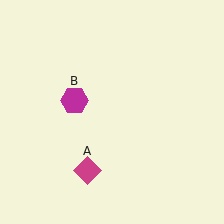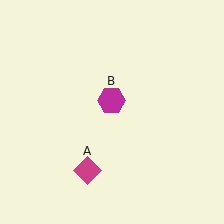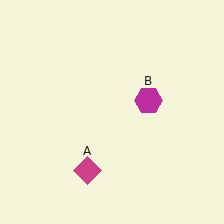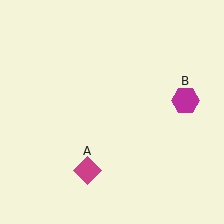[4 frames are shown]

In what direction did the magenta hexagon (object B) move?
The magenta hexagon (object B) moved right.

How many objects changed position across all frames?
1 object changed position: magenta hexagon (object B).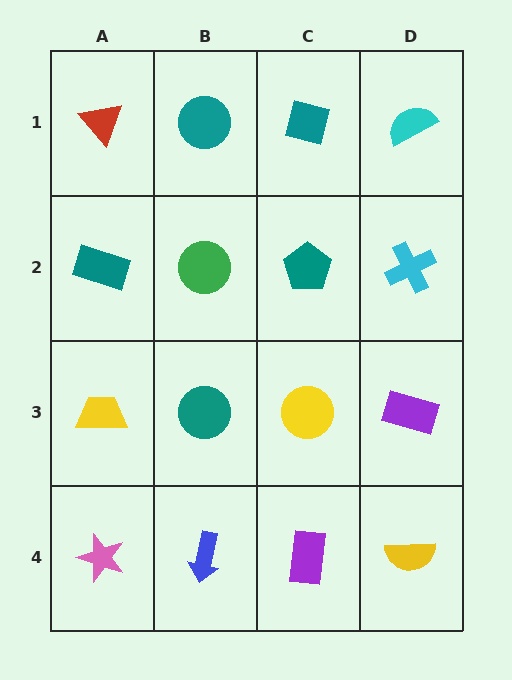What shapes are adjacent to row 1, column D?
A cyan cross (row 2, column D), a teal square (row 1, column C).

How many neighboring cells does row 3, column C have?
4.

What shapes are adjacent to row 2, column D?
A cyan semicircle (row 1, column D), a purple rectangle (row 3, column D), a teal pentagon (row 2, column C).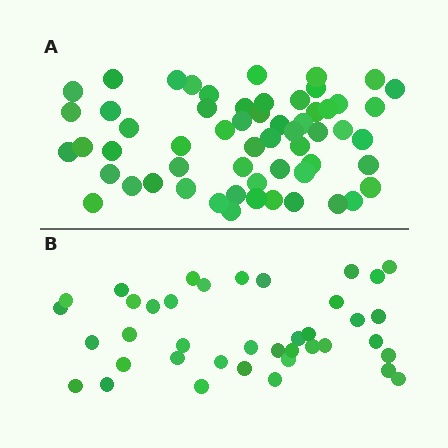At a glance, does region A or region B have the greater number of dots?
Region A (the top region) has more dots.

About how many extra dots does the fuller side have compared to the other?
Region A has approximately 20 more dots than region B.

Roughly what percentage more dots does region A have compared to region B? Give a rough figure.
About 50% more.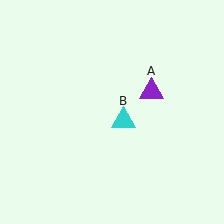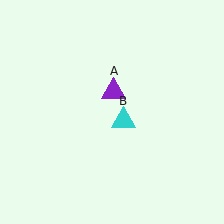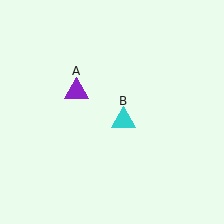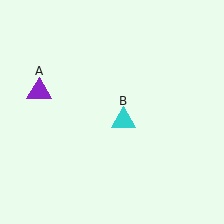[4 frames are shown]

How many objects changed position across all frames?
1 object changed position: purple triangle (object A).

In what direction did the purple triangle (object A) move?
The purple triangle (object A) moved left.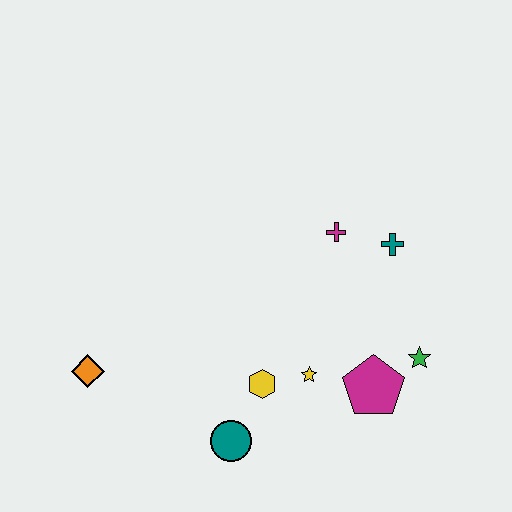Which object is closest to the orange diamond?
The teal circle is closest to the orange diamond.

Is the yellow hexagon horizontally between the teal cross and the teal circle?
Yes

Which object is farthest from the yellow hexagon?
The teal cross is farthest from the yellow hexagon.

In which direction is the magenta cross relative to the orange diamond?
The magenta cross is to the right of the orange diamond.